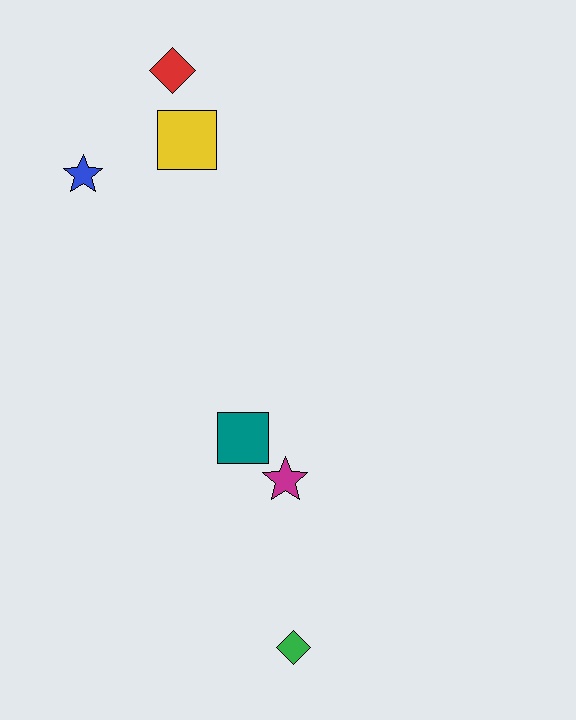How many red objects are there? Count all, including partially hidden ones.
There is 1 red object.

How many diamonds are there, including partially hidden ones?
There are 2 diamonds.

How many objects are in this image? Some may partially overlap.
There are 6 objects.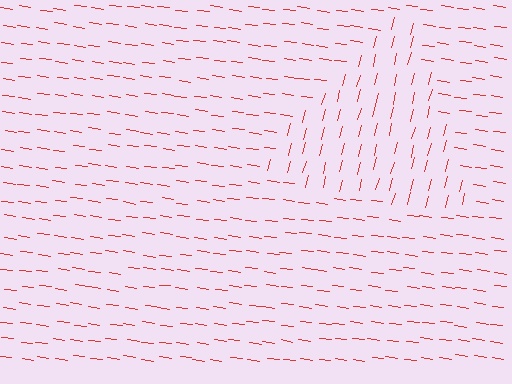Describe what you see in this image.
The image is filled with small red line segments. A triangle region in the image has lines oriented differently from the surrounding lines, creating a visible texture boundary.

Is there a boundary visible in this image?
Yes, there is a texture boundary formed by a change in line orientation.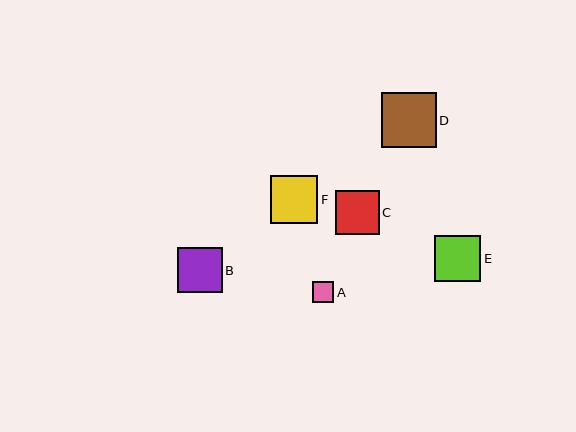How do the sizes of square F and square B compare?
Square F and square B are approximately the same size.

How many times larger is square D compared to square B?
Square D is approximately 1.2 times the size of square B.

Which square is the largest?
Square D is the largest with a size of approximately 55 pixels.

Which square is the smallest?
Square A is the smallest with a size of approximately 21 pixels.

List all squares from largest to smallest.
From largest to smallest: D, F, E, B, C, A.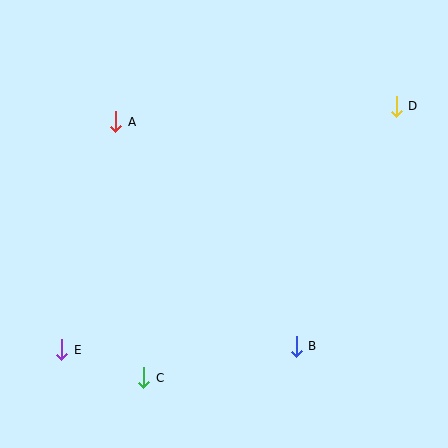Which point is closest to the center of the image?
Point B at (296, 346) is closest to the center.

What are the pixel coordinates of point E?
Point E is at (62, 350).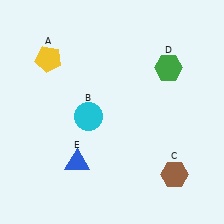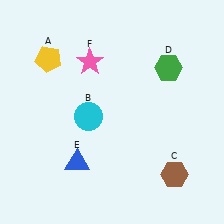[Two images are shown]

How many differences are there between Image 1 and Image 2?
There is 1 difference between the two images.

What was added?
A pink star (F) was added in Image 2.